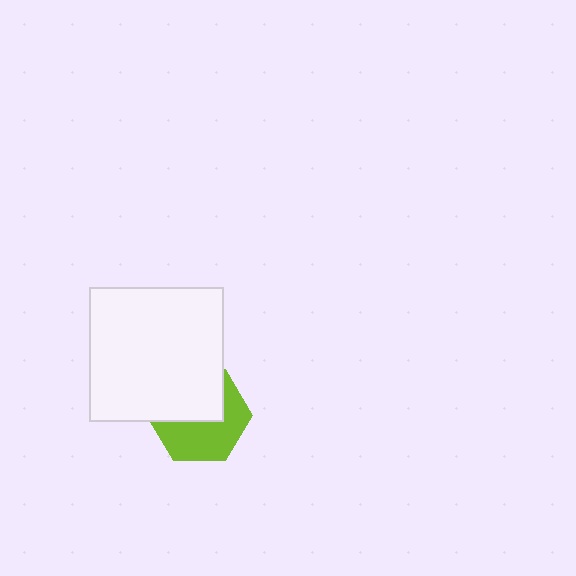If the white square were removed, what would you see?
You would see the complete lime hexagon.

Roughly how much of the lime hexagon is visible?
About half of it is visible (roughly 54%).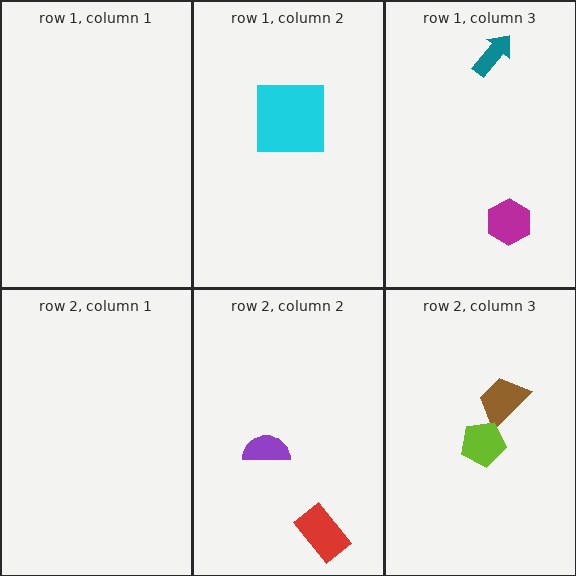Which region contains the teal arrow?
The row 1, column 3 region.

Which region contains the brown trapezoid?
The row 2, column 3 region.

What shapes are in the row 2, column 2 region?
The red rectangle, the purple semicircle.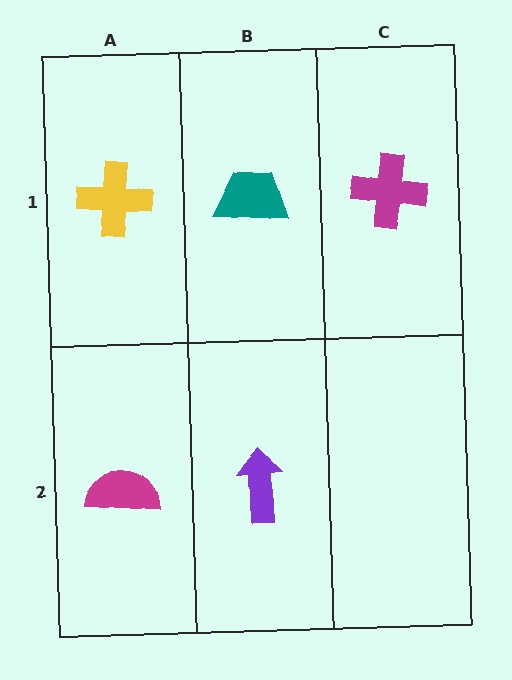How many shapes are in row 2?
2 shapes.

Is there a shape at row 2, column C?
No, that cell is empty.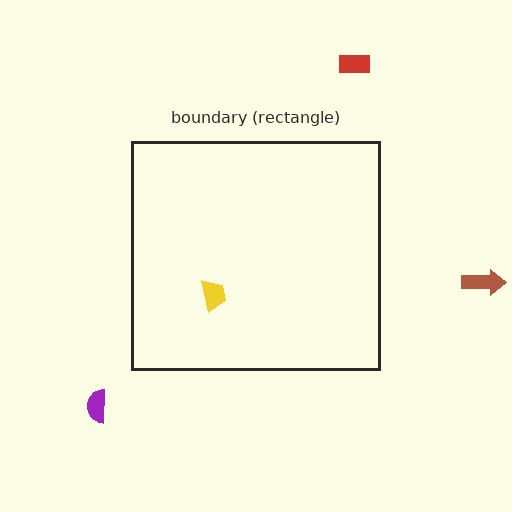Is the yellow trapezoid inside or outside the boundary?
Inside.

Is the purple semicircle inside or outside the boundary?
Outside.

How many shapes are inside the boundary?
1 inside, 3 outside.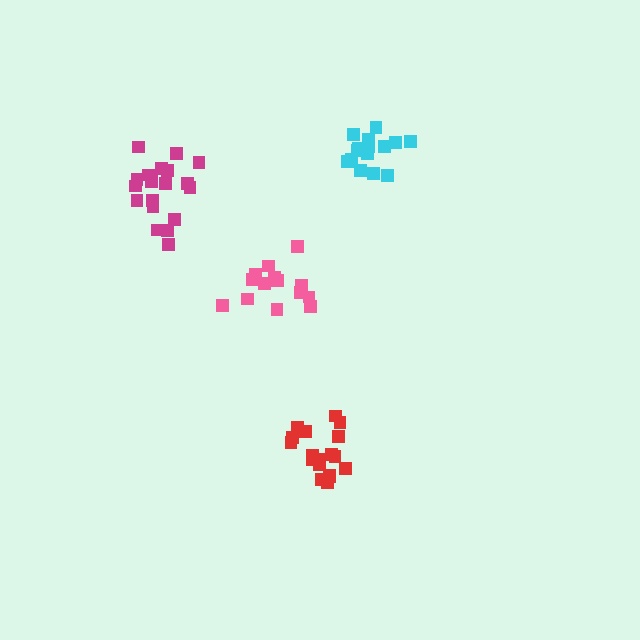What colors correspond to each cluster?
The clusters are colored: cyan, red, pink, magenta.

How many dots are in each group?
Group 1: 16 dots, Group 2: 18 dots, Group 3: 15 dots, Group 4: 19 dots (68 total).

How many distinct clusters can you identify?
There are 4 distinct clusters.